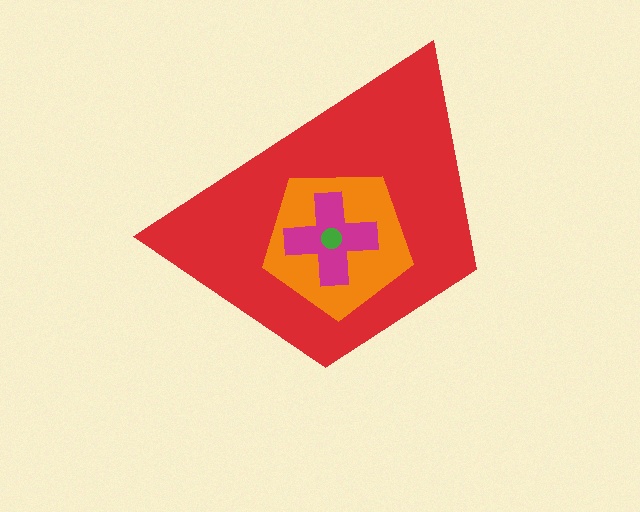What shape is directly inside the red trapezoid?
The orange pentagon.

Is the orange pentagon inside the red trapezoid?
Yes.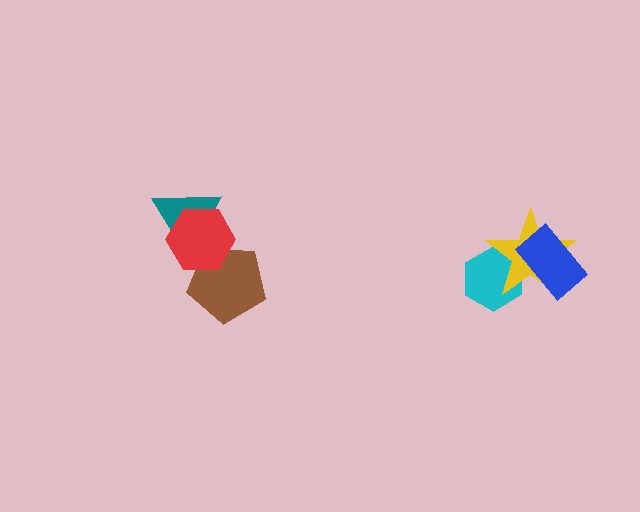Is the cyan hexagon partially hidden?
Yes, it is partially covered by another shape.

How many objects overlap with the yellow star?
2 objects overlap with the yellow star.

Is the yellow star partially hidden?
Yes, it is partially covered by another shape.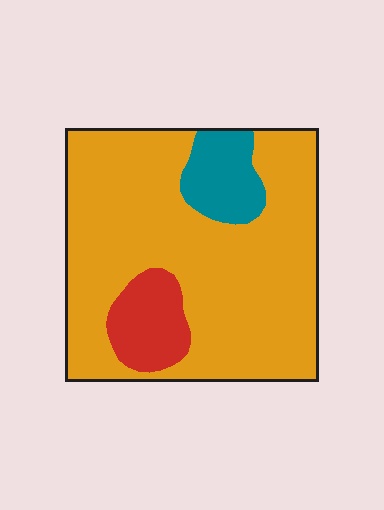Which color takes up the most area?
Orange, at roughly 80%.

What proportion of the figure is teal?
Teal takes up about one tenth (1/10) of the figure.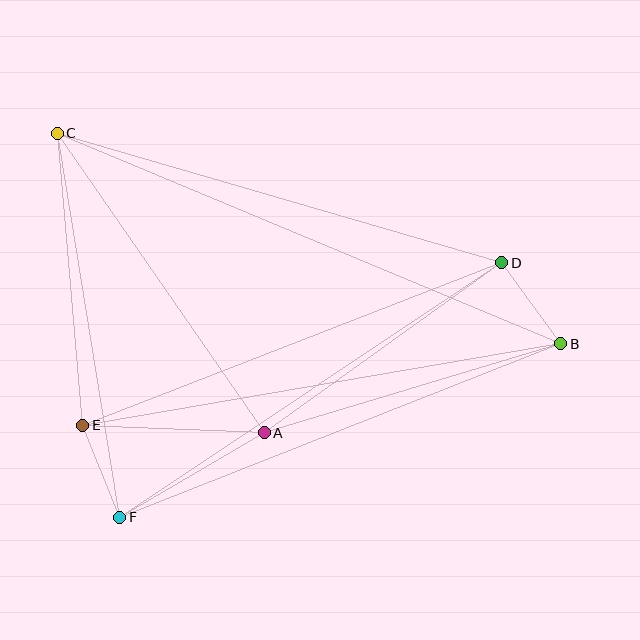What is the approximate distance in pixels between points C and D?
The distance between C and D is approximately 463 pixels.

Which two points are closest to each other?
Points E and F are closest to each other.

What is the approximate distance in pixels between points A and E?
The distance between A and E is approximately 181 pixels.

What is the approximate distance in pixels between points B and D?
The distance between B and D is approximately 100 pixels.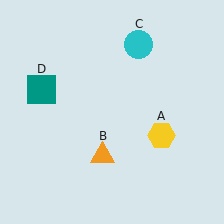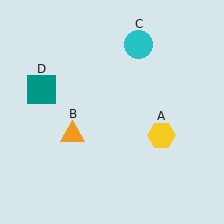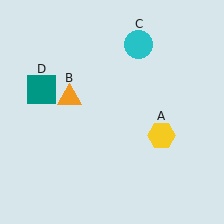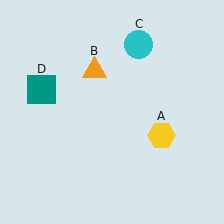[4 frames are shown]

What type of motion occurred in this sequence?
The orange triangle (object B) rotated clockwise around the center of the scene.